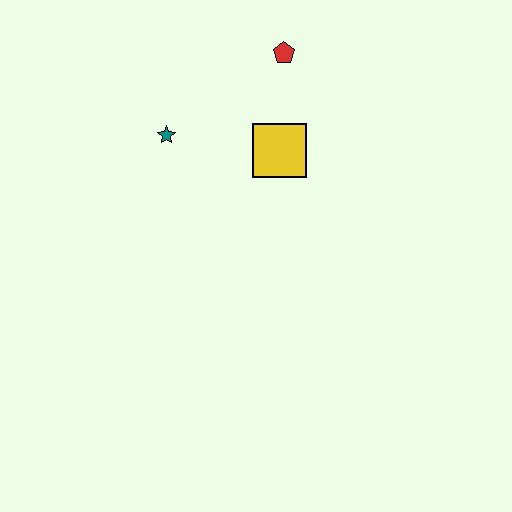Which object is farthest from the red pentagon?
The teal star is farthest from the red pentagon.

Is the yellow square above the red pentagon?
No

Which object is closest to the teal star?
The yellow square is closest to the teal star.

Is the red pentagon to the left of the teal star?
No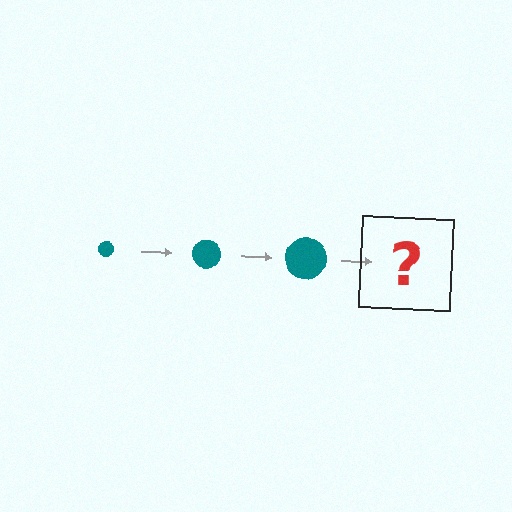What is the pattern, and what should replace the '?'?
The pattern is that the circle gets progressively larger each step. The '?' should be a teal circle, larger than the previous one.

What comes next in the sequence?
The next element should be a teal circle, larger than the previous one.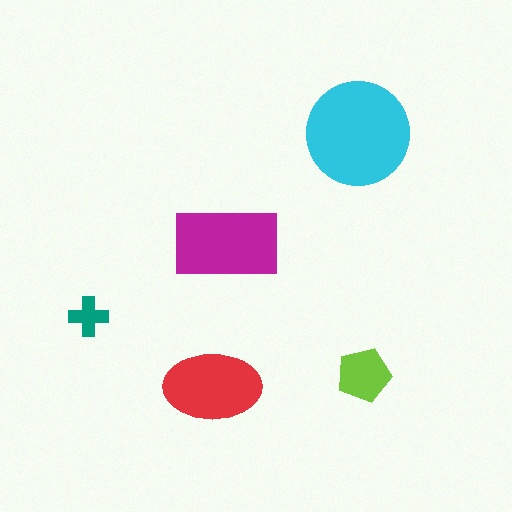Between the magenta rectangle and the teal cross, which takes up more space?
The magenta rectangle.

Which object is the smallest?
The teal cross.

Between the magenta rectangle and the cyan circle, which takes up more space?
The cyan circle.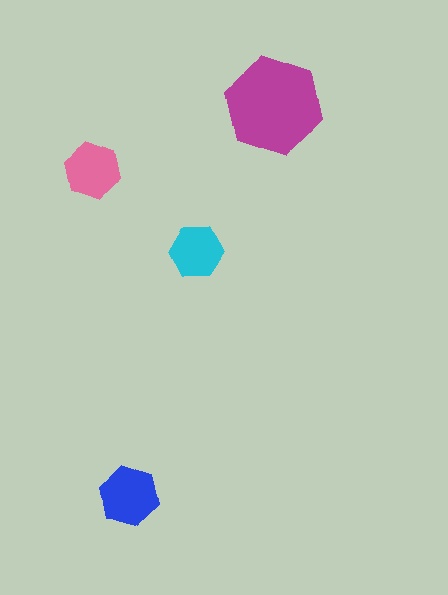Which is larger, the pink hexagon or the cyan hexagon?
The pink one.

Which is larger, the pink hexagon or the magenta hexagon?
The magenta one.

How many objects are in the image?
There are 4 objects in the image.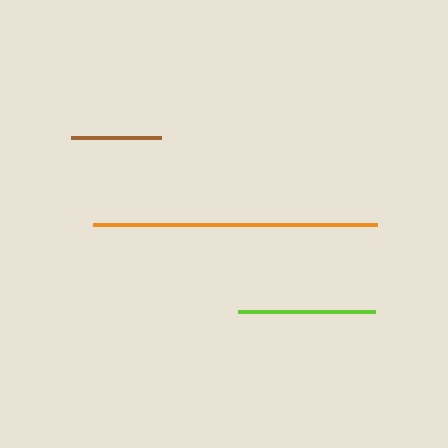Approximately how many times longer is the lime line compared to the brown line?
The lime line is approximately 1.5 times the length of the brown line.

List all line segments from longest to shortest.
From longest to shortest: orange, lime, brown.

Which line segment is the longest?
The orange line is the longest at approximately 285 pixels.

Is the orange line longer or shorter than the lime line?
The orange line is longer than the lime line.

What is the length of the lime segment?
The lime segment is approximately 137 pixels long.